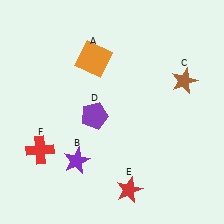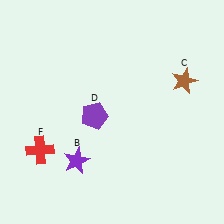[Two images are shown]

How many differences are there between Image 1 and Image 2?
There are 2 differences between the two images.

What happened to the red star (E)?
The red star (E) was removed in Image 2. It was in the bottom-right area of Image 1.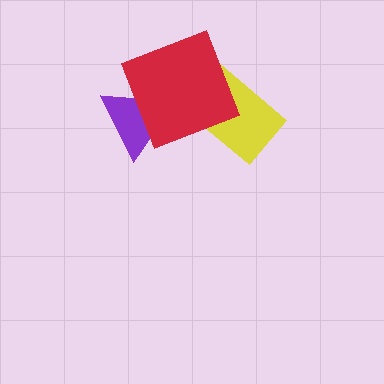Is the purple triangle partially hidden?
Yes, it is partially covered by another shape.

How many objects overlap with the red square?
2 objects overlap with the red square.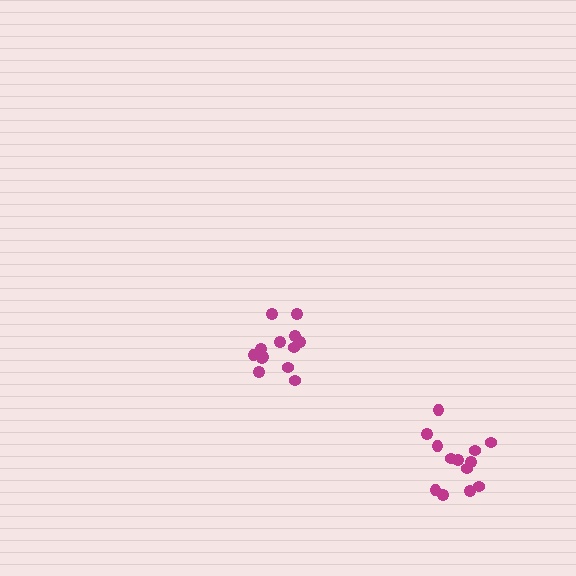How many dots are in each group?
Group 1: 13 dots, Group 2: 13 dots (26 total).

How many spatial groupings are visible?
There are 2 spatial groupings.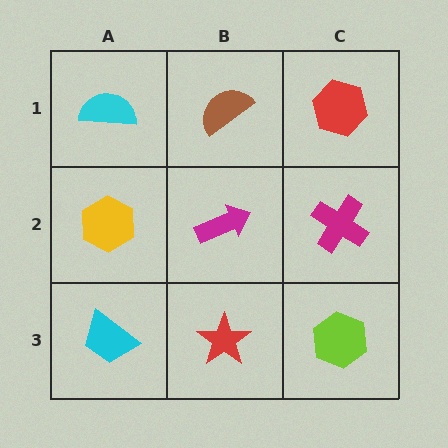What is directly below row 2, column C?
A lime hexagon.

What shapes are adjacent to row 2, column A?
A cyan semicircle (row 1, column A), a cyan trapezoid (row 3, column A), a magenta arrow (row 2, column B).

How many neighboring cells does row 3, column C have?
2.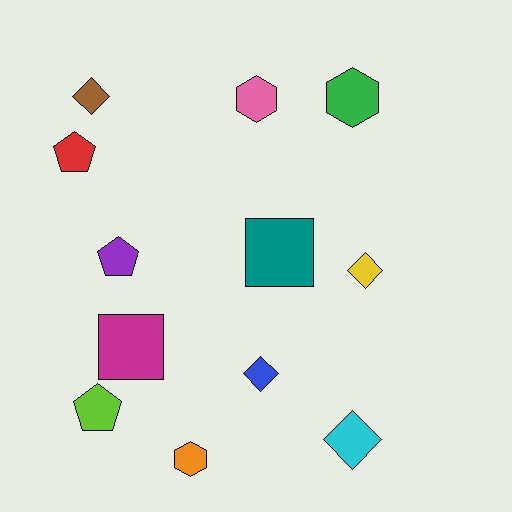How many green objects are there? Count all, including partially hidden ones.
There is 1 green object.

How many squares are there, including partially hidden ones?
There are 2 squares.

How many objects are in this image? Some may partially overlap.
There are 12 objects.